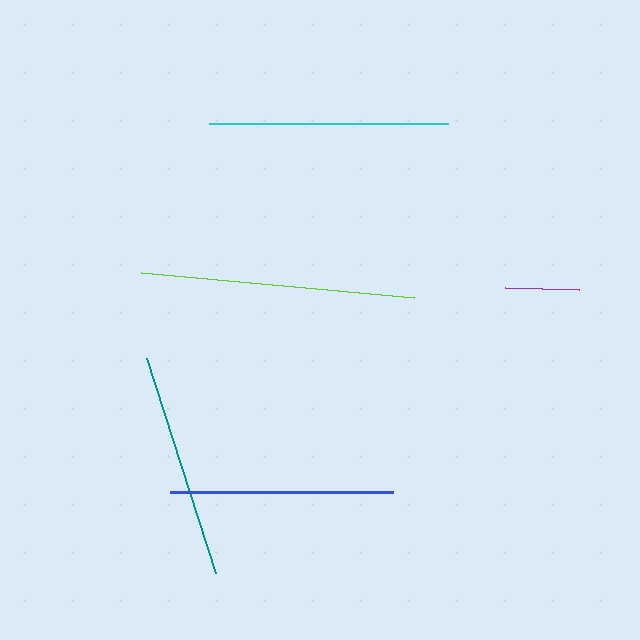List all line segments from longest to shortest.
From longest to shortest: lime, cyan, teal, blue, purple.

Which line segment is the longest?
The lime line is the longest at approximately 274 pixels.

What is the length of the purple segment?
The purple segment is approximately 74 pixels long.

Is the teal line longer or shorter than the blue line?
The teal line is longer than the blue line.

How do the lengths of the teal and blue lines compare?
The teal and blue lines are approximately the same length.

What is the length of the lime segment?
The lime segment is approximately 274 pixels long.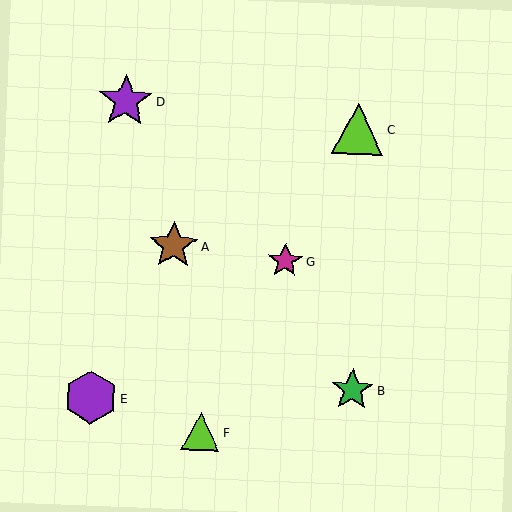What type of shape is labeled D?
Shape D is a purple star.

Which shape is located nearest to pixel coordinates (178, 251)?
The brown star (labeled A) at (173, 246) is nearest to that location.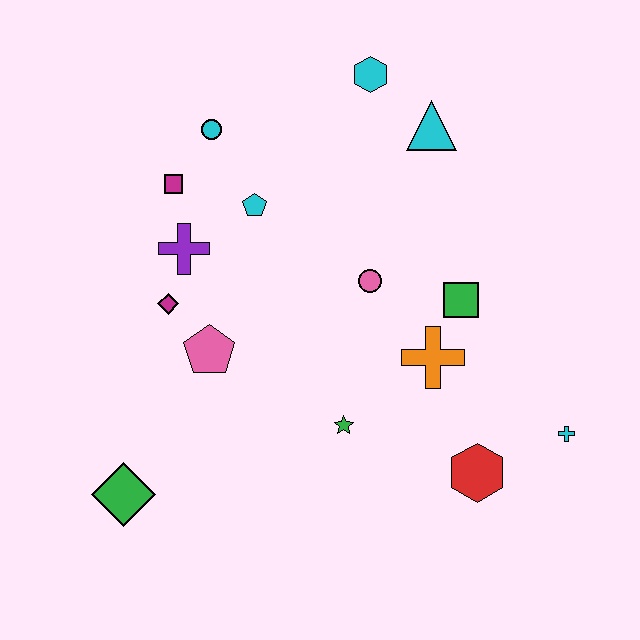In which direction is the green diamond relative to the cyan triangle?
The green diamond is below the cyan triangle.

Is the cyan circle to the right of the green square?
No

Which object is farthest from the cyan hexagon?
The green diamond is farthest from the cyan hexagon.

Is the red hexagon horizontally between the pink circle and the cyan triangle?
No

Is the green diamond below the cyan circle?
Yes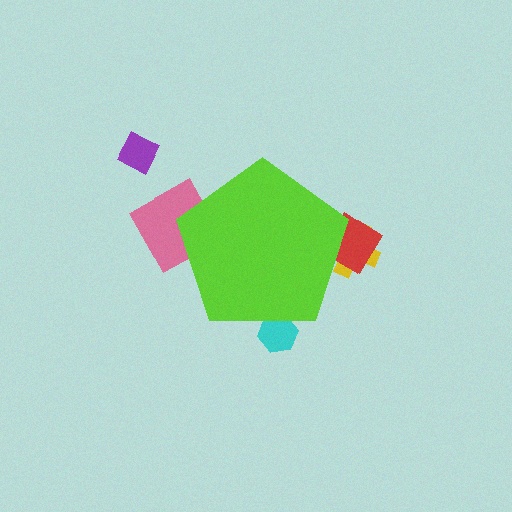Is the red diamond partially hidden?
Yes, the red diamond is partially hidden behind the lime pentagon.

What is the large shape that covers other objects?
A lime pentagon.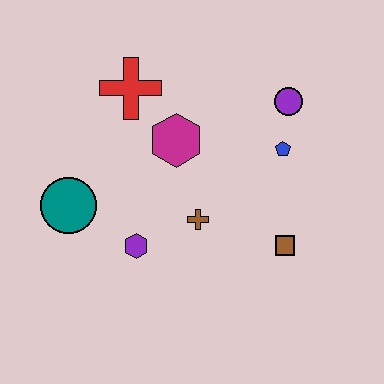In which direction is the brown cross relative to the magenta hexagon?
The brown cross is below the magenta hexagon.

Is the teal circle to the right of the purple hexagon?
No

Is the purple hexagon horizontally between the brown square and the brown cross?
No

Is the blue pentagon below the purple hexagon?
No